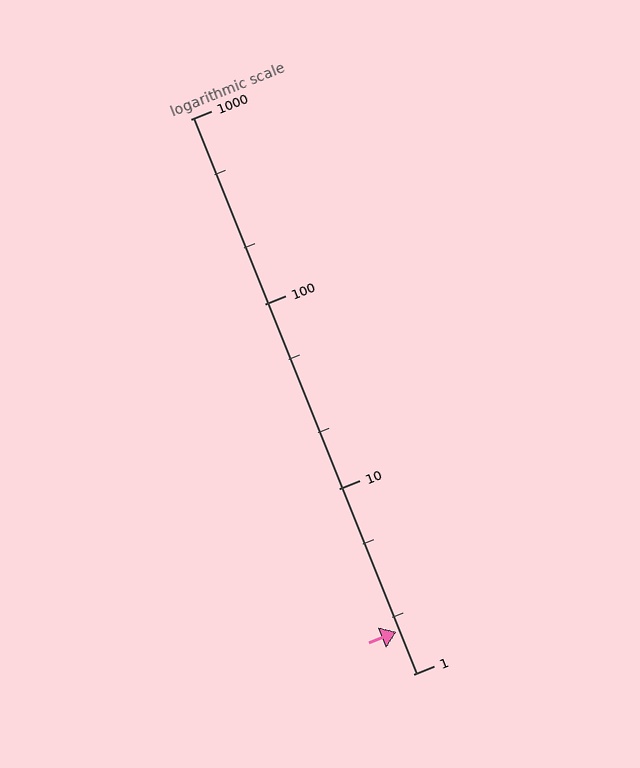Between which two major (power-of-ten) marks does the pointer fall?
The pointer is between 1 and 10.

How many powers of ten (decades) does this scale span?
The scale spans 3 decades, from 1 to 1000.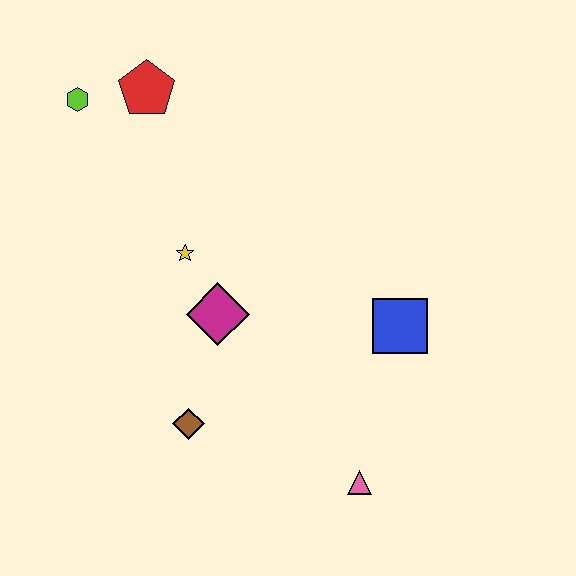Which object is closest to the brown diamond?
The magenta diamond is closest to the brown diamond.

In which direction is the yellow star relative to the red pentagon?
The yellow star is below the red pentagon.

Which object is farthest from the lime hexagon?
The pink triangle is farthest from the lime hexagon.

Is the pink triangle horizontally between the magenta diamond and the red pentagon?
No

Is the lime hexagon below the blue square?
No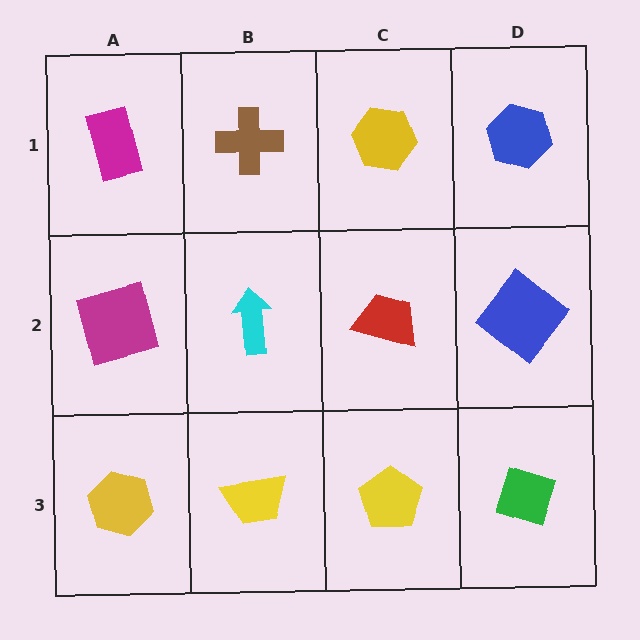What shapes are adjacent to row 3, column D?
A blue diamond (row 2, column D), a yellow pentagon (row 3, column C).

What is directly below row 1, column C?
A red trapezoid.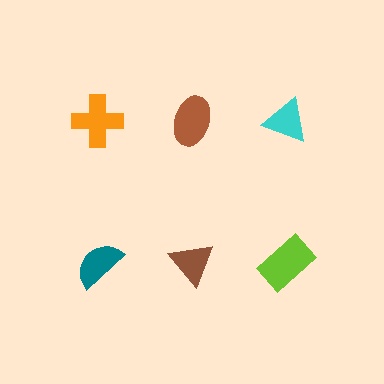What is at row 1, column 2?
A brown ellipse.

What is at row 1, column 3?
A cyan triangle.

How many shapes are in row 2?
3 shapes.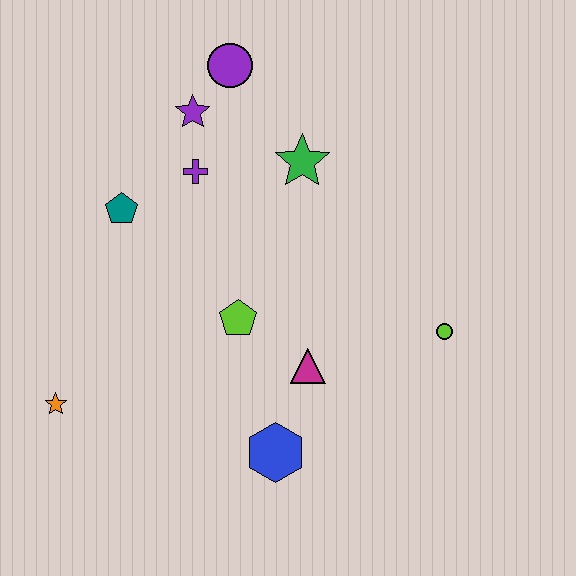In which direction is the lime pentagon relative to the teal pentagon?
The lime pentagon is to the right of the teal pentagon.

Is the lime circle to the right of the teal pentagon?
Yes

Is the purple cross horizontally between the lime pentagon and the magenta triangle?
No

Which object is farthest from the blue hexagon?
The purple circle is farthest from the blue hexagon.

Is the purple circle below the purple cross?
No